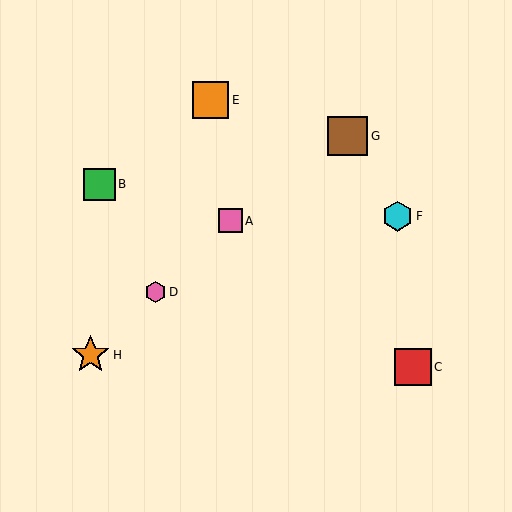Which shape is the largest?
The brown square (labeled G) is the largest.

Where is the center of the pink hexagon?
The center of the pink hexagon is at (155, 292).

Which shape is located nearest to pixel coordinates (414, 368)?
The red square (labeled C) at (413, 367) is nearest to that location.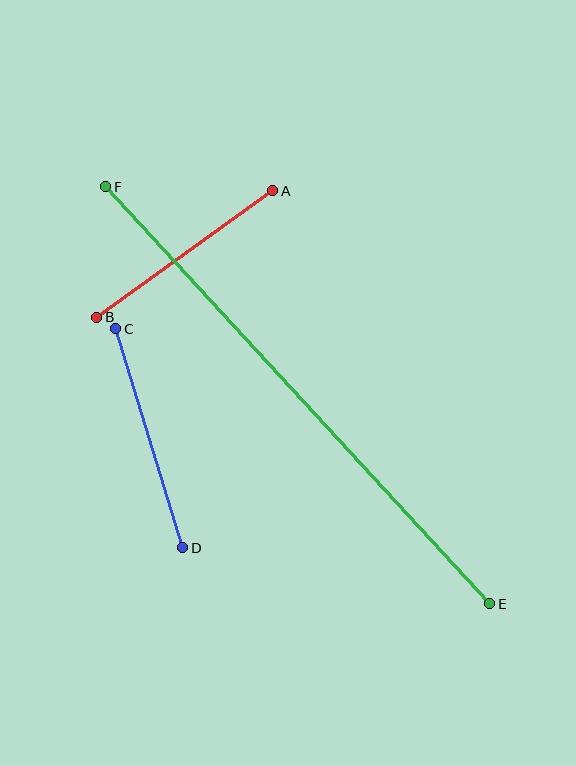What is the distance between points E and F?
The distance is approximately 567 pixels.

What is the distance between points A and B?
The distance is approximately 216 pixels.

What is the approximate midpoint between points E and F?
The midpoint is at approximately (298, 395) pixels.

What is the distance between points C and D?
The distance is approximately 229 pixels.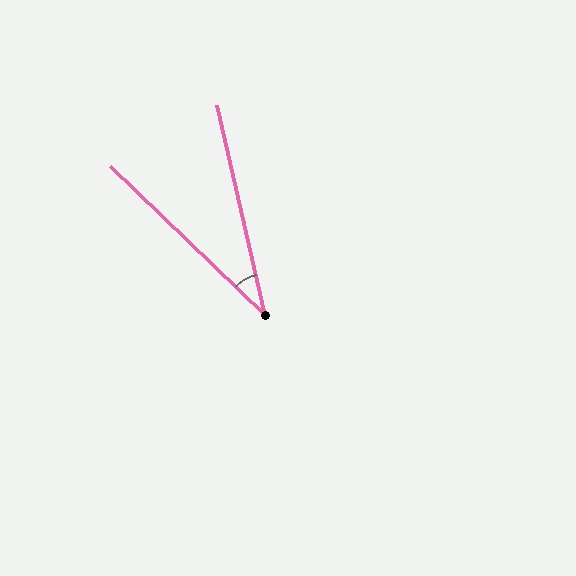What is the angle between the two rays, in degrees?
Approximately 33 degrees.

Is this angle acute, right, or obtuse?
It is acute.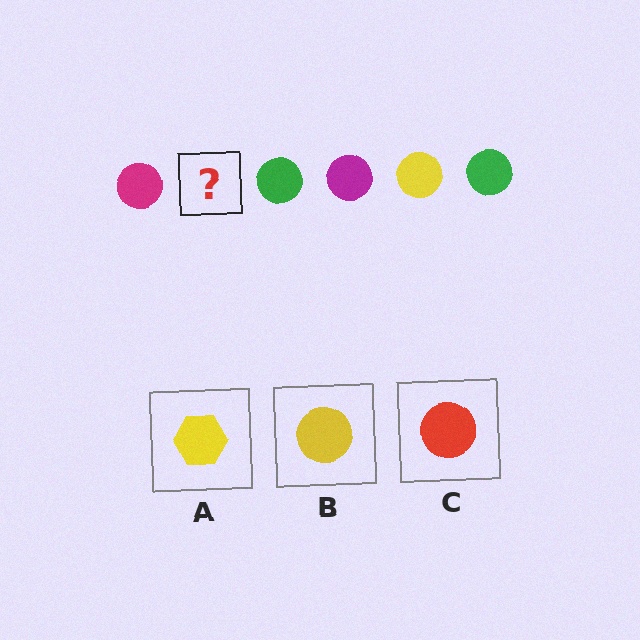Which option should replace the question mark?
Option B.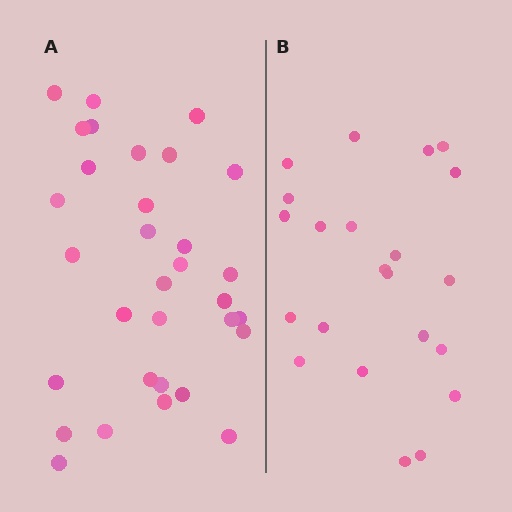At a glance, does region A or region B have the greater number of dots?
Region A (the left region) has more dots.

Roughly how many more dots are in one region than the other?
Region A has roughly 10 or so more dots than region B.